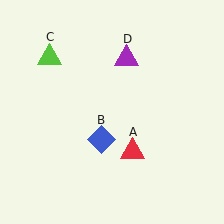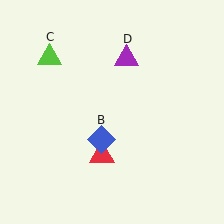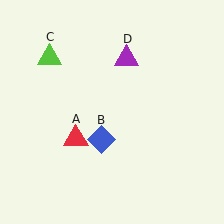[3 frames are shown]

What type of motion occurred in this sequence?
The red triangle (object A) rotated clockwise around the center of the scene.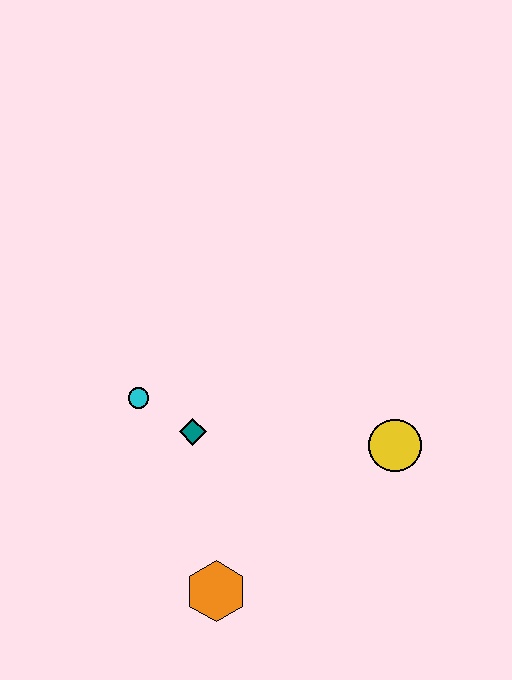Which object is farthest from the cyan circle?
The yellow circle is farthest from the cyan circle.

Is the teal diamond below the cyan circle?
Yes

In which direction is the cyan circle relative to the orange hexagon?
The cyan circle is above the orange hexagon.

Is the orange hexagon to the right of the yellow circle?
No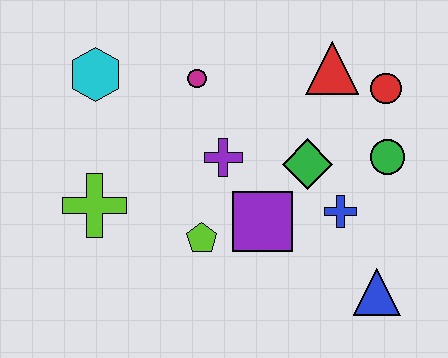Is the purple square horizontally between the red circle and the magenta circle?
Yes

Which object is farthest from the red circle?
The lime cross is farthest from the red circle.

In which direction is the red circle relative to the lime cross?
The red circle is to the right of the lime cross.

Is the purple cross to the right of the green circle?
No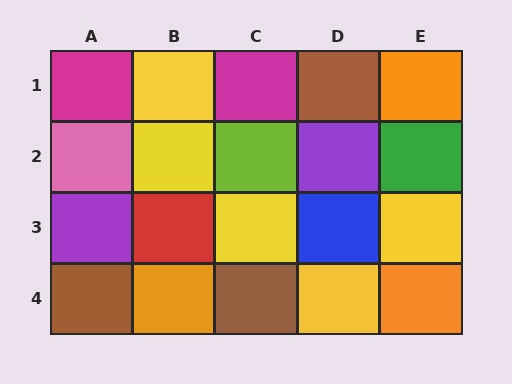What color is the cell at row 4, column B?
Orange.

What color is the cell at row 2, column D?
Purple.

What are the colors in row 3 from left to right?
Purple, red, yellow, blue, yellow.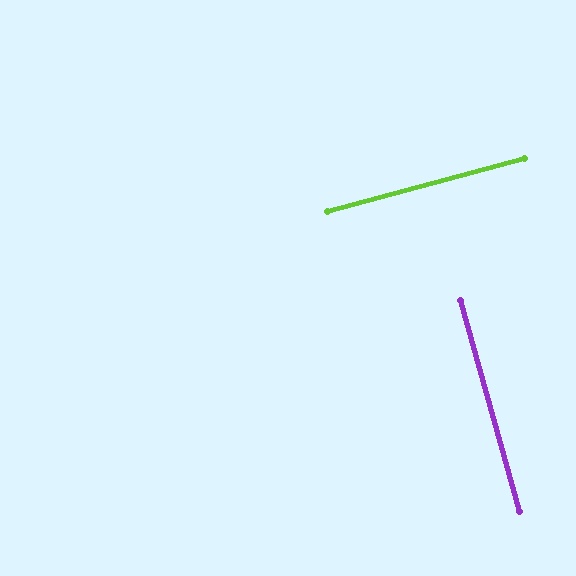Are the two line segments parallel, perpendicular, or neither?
Perpendicular — they meet at approximately 90°.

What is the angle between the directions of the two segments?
Approximately 90 degrees.